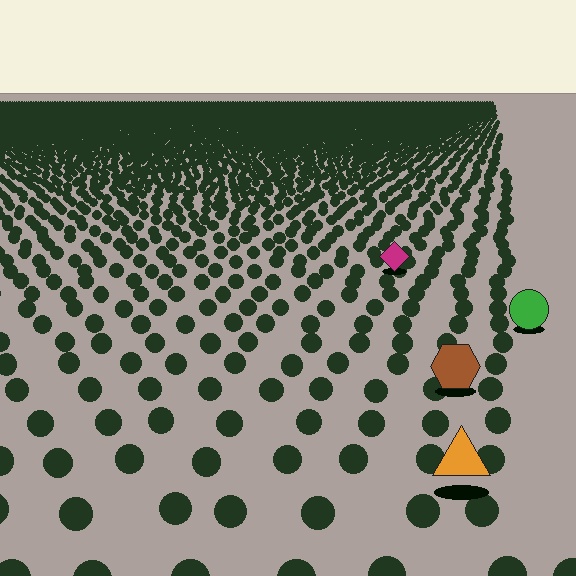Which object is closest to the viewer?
The orange triangle is closest. The texture marks near it are larger and more spread out.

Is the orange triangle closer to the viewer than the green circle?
Yes. The orange triangle is closer — you can tell from the texture gradient: the ground texture is coarser near it.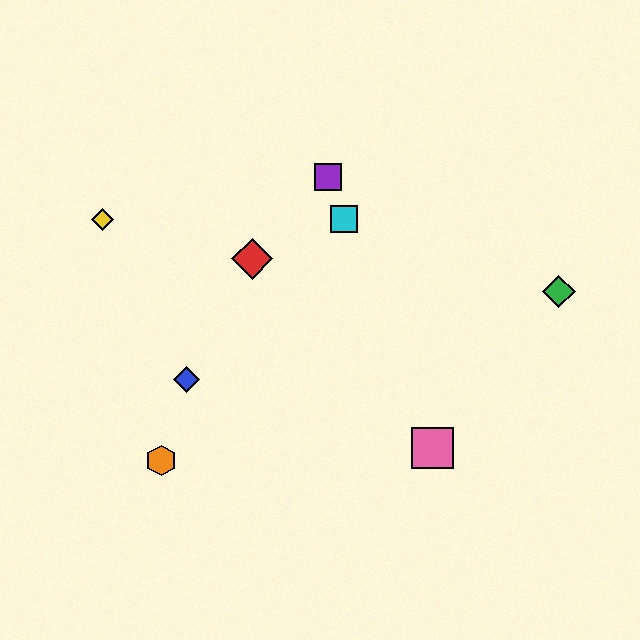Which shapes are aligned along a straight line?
The purple square, the cyan square, the pink square are aligned along a straight line.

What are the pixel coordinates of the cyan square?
The cyan square is at (344, 219).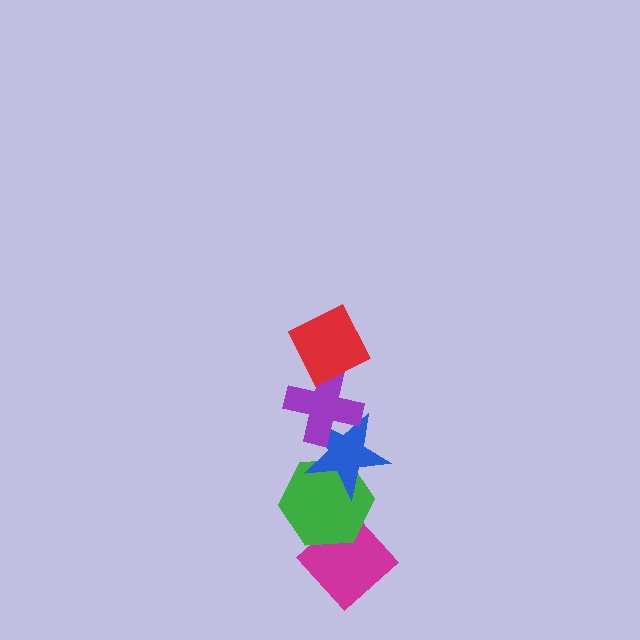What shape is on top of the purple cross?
The red diamond is on top of the purple cross.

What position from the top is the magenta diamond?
The magenta diamond is 5th from the top.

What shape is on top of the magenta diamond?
The green hexagon is on top of the magenta diamond.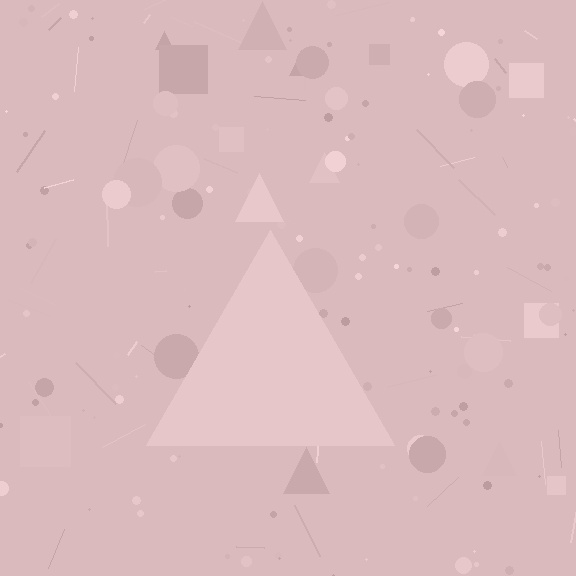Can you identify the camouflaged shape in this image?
The camouflaged shape is a triangle.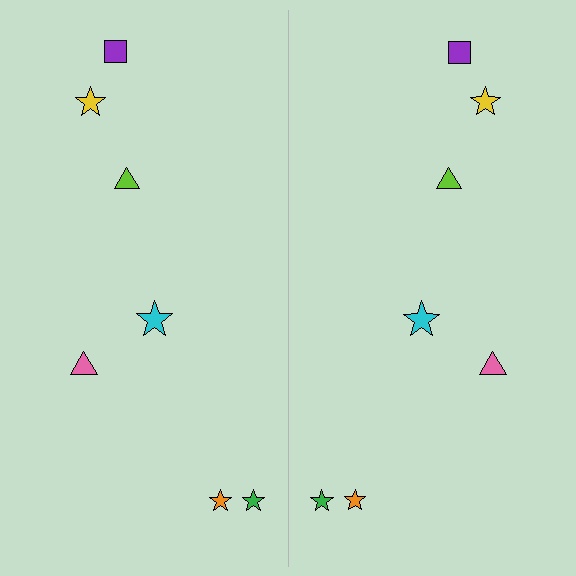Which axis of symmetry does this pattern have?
The pattern has a vertical axis of symmetry running through the center of the image.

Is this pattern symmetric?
Yes, this pattern has bilateral (reflection) symmetry.